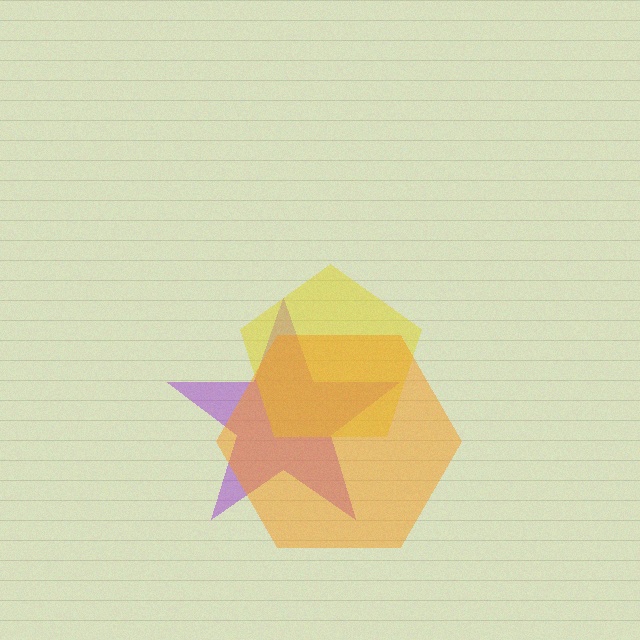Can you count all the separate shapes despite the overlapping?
Yes, there are 3 separate shapes.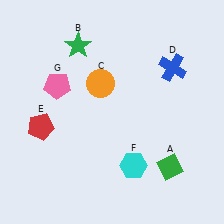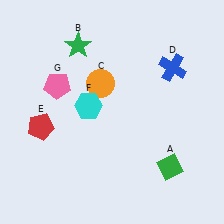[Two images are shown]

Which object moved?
The cyan hexagon (F) moved up.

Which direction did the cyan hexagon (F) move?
The cyan hexagon (F) moved up.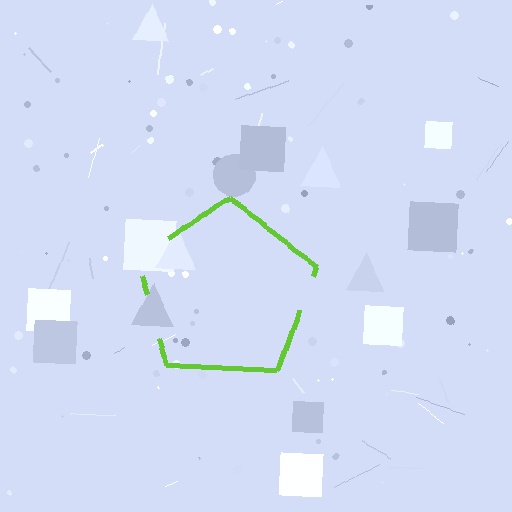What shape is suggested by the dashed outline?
The dashed outline suggests a pentagon.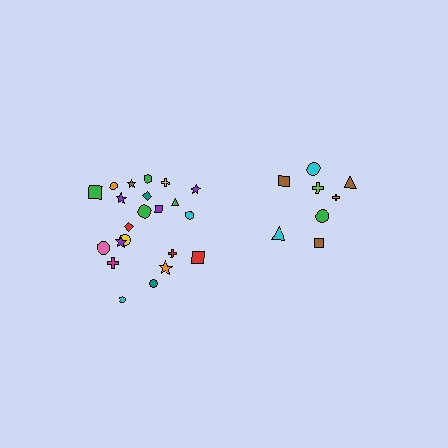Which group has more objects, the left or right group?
The left group.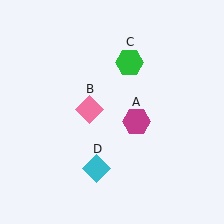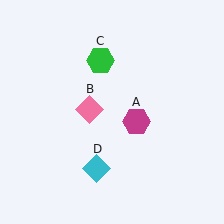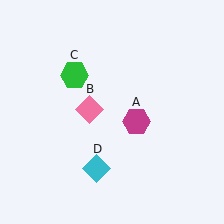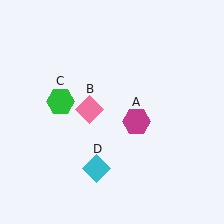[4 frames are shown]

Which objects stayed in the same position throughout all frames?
Magenta hexagon (object A) and pink diamond (object B) and cyan diamond (object D) remained stationary.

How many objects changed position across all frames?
1 object changed position: green hexagon (object C).